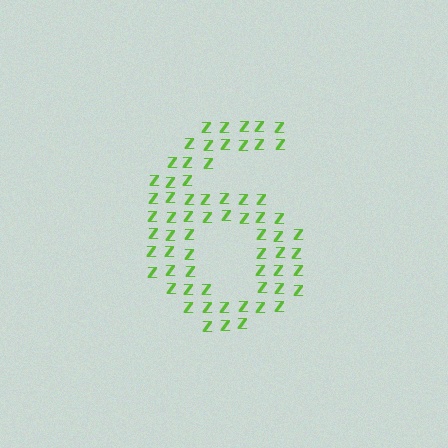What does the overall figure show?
The overall figure shows the digit 6.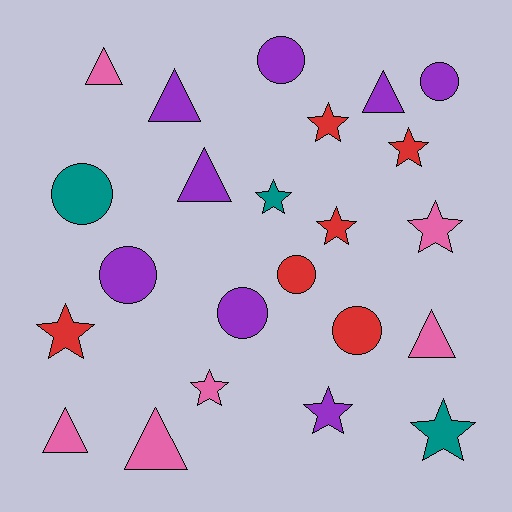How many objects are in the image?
There are 23 objects.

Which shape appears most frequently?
Star, with 9 objects.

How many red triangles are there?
There are no red triangles.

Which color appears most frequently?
Purple, with 8 objects.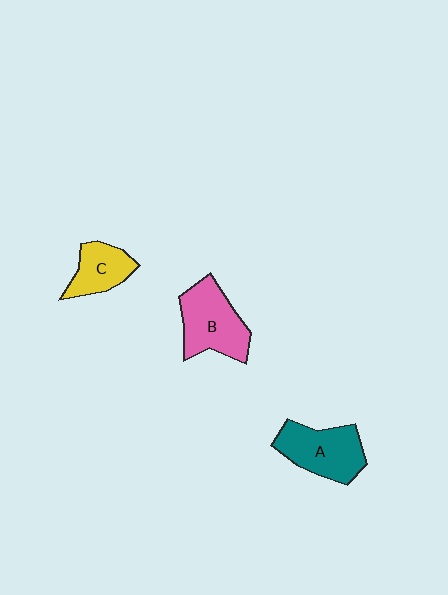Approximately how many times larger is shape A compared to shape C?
Approximately 1.5 times.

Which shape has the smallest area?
Shape C (yellow).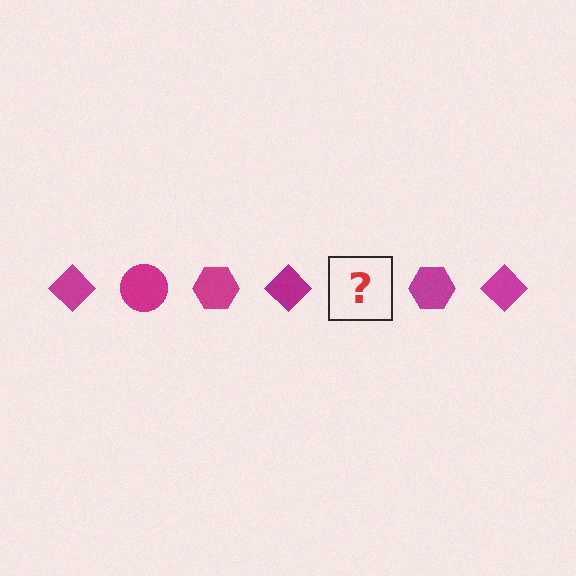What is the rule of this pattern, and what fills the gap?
The rule is that the pattern cycles through diamond, circle, hexagon shapes in magenta. The gap should be filled with a magenta circle.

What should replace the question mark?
The question mark should be replaced with a magenta circle.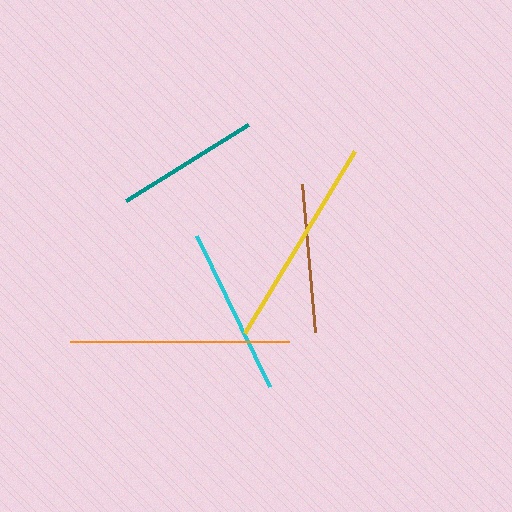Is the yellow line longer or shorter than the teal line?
The yellow line is longer than the teal line.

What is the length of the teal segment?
The teal segment is approximately 144 pixels long.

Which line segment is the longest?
The orange line is the longest at approximately 219 pixels.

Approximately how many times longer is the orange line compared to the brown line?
The orange line is approximately 1.5 times the length of the brown line.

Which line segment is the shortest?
The teal line is the shortest at approximately 144 pixels.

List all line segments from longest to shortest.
From longest to shortest: orange, yellow, cyan, brown, teal.